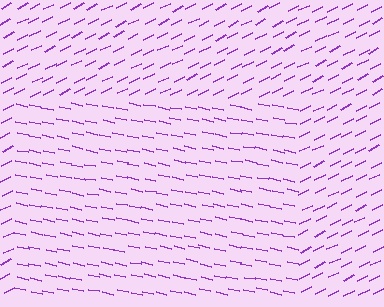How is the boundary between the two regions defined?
The boundary is defined purely by a change in line orientation (approximately 38 degrees difference). All lines are the same color and thickness.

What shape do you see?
I see a rectangle.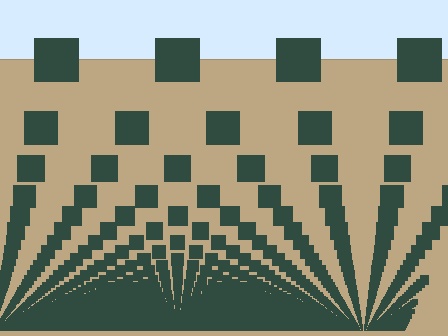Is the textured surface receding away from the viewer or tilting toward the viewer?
The surface appears to tilt toward the viewer. Texture elements get larger and sparser toward the top.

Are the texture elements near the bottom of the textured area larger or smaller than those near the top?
Smaller. The gradient is inverted — elements near the bottom are smaller and denser.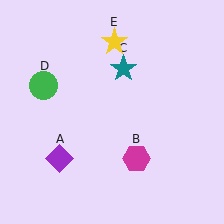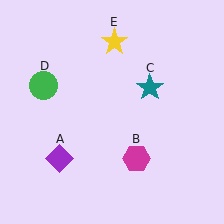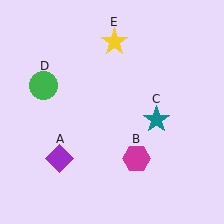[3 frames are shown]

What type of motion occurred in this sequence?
The teal star (object C) rotated clockwise around the center of the scene.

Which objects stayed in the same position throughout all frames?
Purple diamond (object A) and magenta hexagon (object B) and green circle (object D) and yellow star (object E) remained stationary.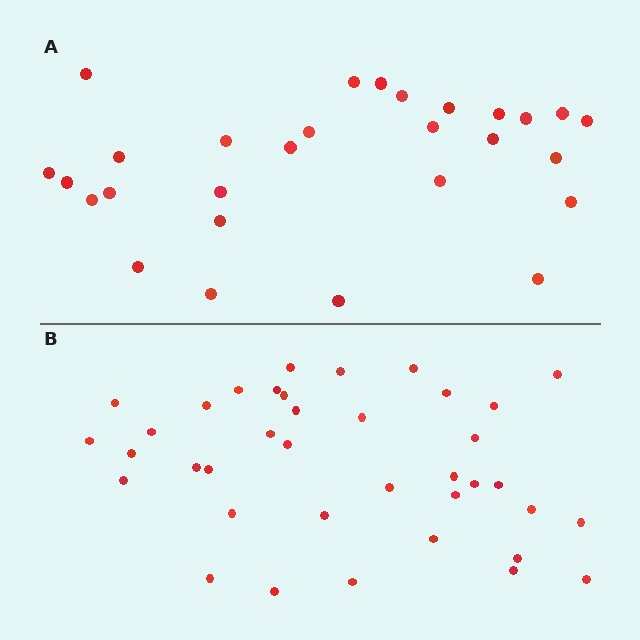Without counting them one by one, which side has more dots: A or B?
Region B (the bottom region) has more dots.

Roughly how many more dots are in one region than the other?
Region B has roughly 10 or so more dots than region A.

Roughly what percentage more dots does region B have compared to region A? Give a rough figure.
About 35% more.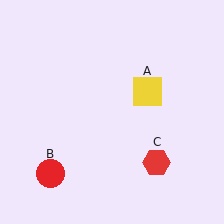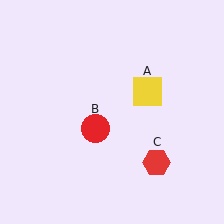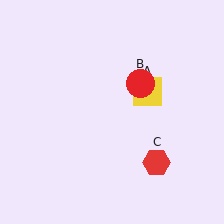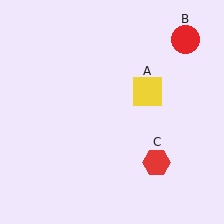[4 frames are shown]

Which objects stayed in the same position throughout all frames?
Yellow square (object A) and red hexagon (object C) remained stationary.